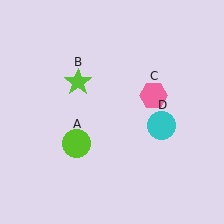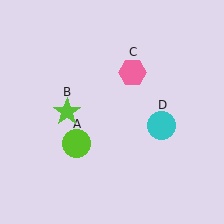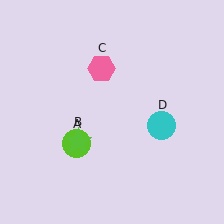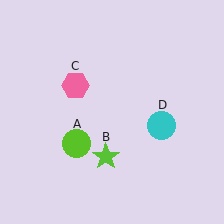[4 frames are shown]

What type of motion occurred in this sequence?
The lime star (object B), pink hexagon (object C) rotated counterclockwise around the center of the scene.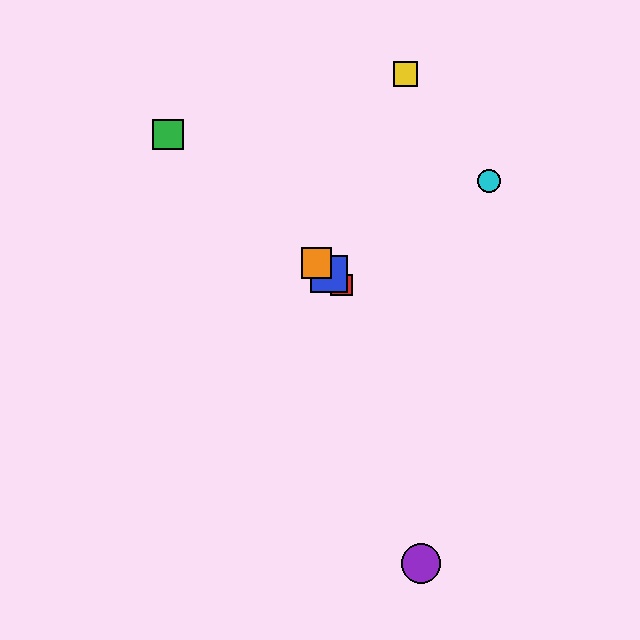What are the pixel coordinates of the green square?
The green square is at (168, 135).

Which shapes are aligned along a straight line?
The red square, the blue square, the green square, the orange square are aligned along a straight line.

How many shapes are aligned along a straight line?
4 shapes (the red square, the blue square, the green square, the orange square) are aligned along a straight line.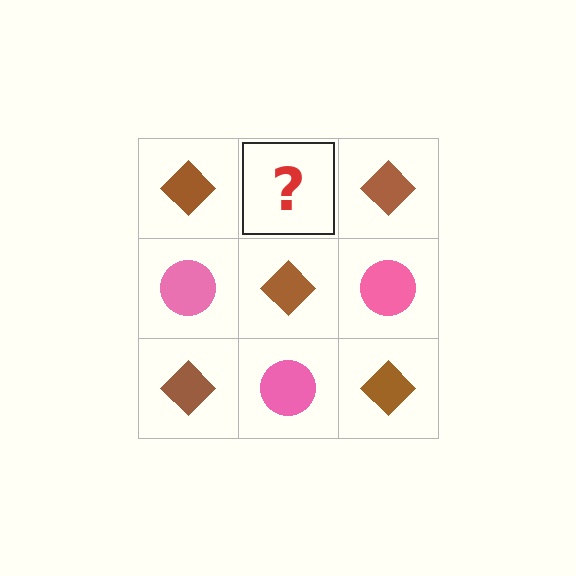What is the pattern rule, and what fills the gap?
The rule is that it alternates brown diamond and pink circle in a checkerboard pattern. The gap should be filled with a pink circle.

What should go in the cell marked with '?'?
The missing cell should contain a pink circle.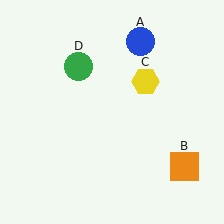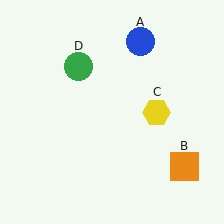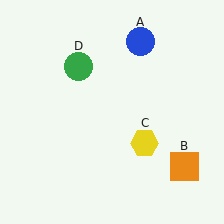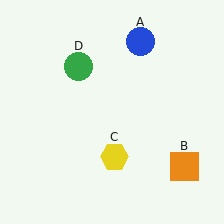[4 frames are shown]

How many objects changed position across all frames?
1 object changed position: yellow hexagon (object C).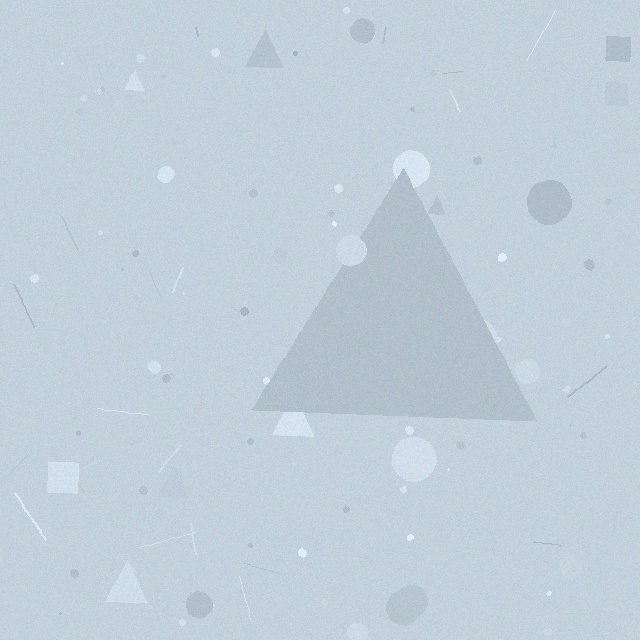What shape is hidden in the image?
A triangle is hidden in the image.